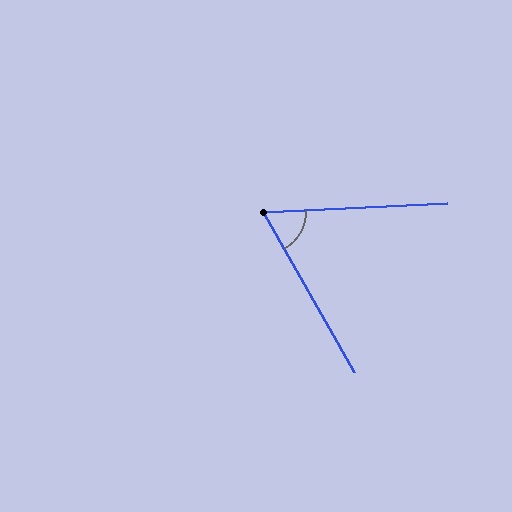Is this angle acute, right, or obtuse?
It is acute.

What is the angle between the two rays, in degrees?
Approximately 63 degrees.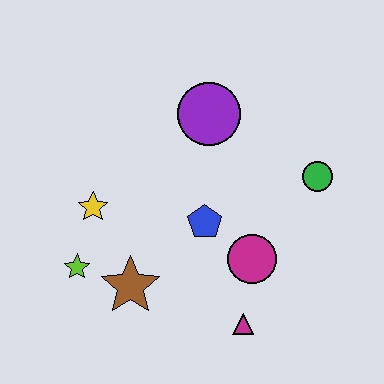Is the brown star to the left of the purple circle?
Yes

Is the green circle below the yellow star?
No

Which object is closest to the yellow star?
The lime star is closest to the yellow star.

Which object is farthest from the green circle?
The lime star is farthest from the green circle.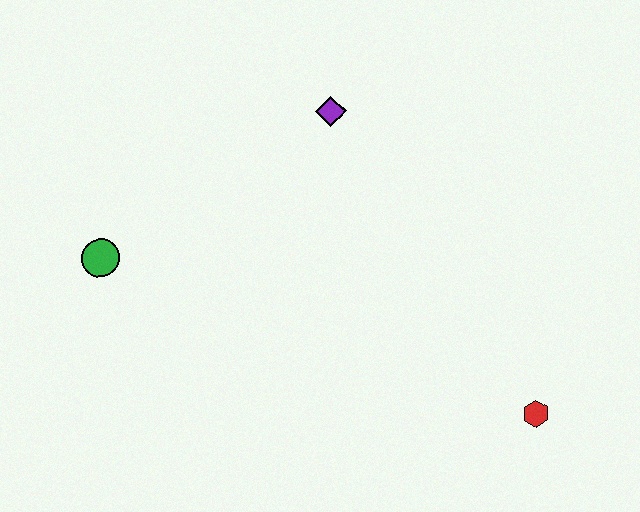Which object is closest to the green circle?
The purple diamond is closest to the green circle.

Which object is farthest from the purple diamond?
The red hexagon is farthest from the purple diamond.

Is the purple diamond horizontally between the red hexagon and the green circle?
Yes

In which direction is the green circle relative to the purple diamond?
The green circle is to the left of the purple diamond.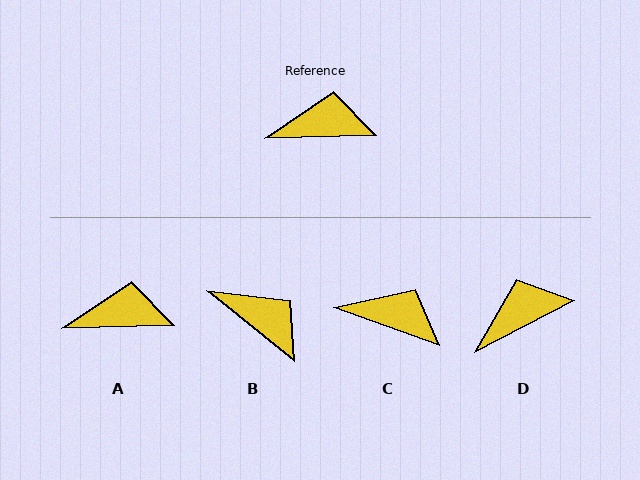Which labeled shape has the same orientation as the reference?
A.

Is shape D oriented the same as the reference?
No, it is off by about 26 degrees.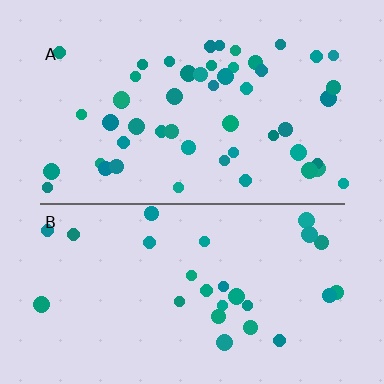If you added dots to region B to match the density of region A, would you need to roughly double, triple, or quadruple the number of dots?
Approximately double.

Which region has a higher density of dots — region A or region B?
A (the top).